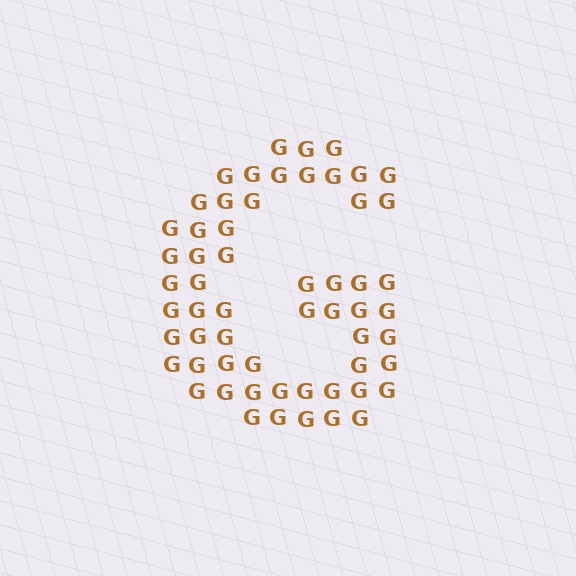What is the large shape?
The large shape is the letter G.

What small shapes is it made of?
It is made of small letter G's.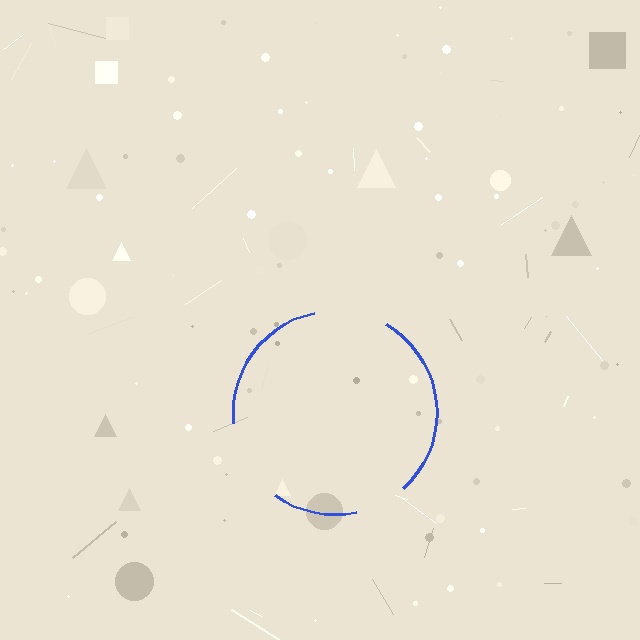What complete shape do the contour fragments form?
The contour fragments form a circle.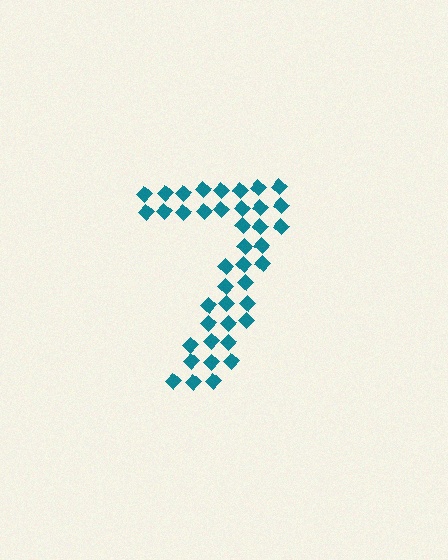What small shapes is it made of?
It is made of small diamonds.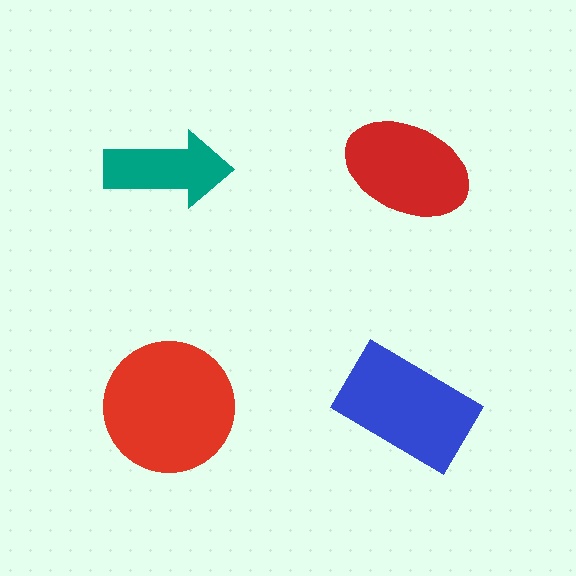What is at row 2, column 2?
A blue rectangle.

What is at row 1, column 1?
A teal arrow.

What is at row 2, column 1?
A red circle.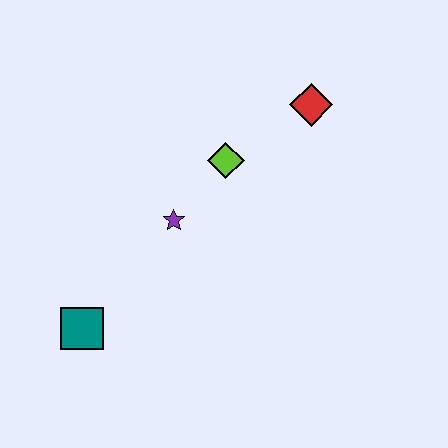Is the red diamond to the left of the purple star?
No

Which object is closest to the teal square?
The purple star is closest to the teal square.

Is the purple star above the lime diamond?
No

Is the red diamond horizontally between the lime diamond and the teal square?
No